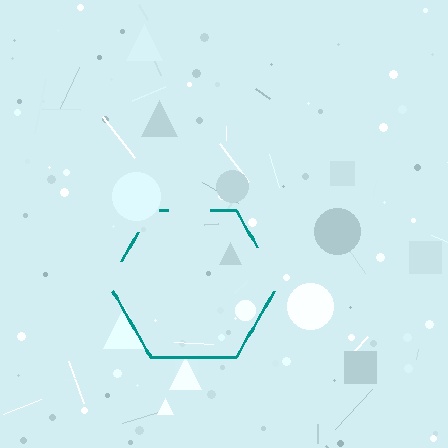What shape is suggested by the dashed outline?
The dashed outline suggests a hexagon.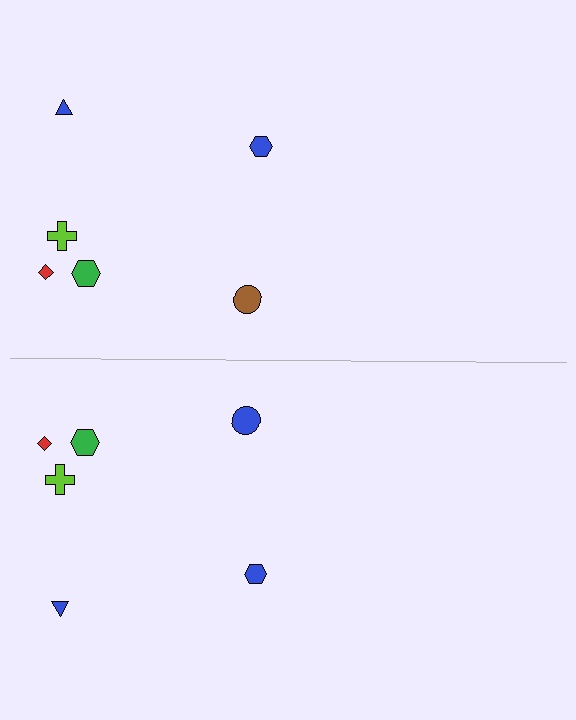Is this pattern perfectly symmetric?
No, the pattern is not perfectly symmetric. The blue circle on the bottom side breaks the symmetry — its mirror counterpart is brown.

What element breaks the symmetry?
The blue circle on the bottom side breaks the symmetry — its mirror counterpart is brown.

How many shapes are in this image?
There are 12 shapes in this image.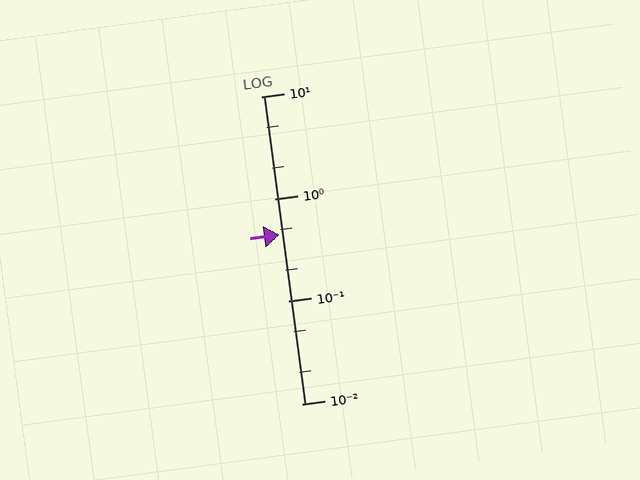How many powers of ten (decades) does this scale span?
The scale spans 3 decades, from 0.01 to 10.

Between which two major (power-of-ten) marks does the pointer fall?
The pointer is between 0.1 and 1.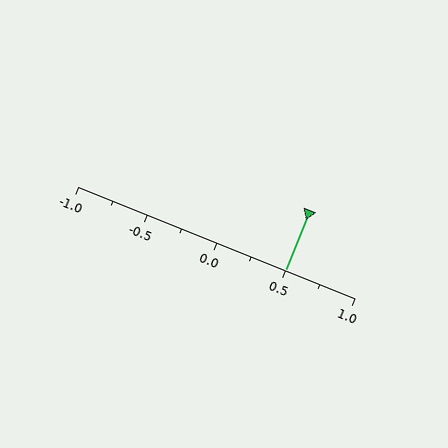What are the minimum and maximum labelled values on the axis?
The axis runs from -1.0 to 1.0.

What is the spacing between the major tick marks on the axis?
The major ticks are spaced 0.5 apart.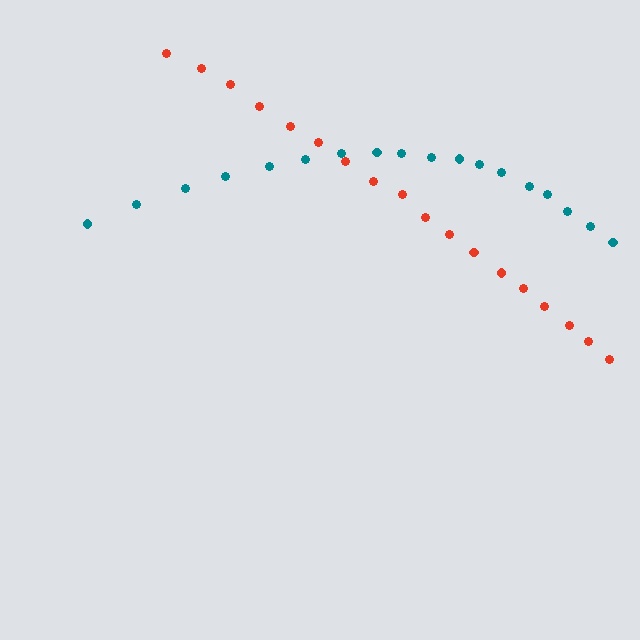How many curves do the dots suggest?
There are 2 distinct paths.